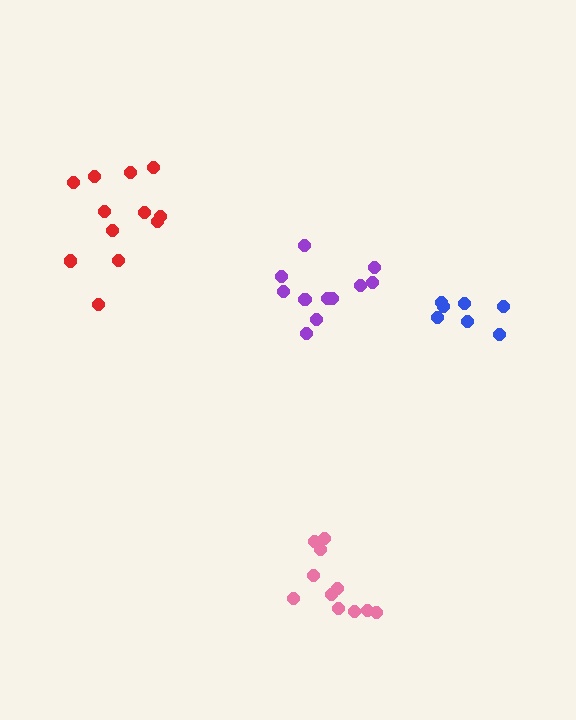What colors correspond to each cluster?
The clusters are colored: blue, purple, pink, red.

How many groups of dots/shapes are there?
There are 4 groups.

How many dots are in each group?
Group 1: 7 dots, Group 2: 12 dots, Group 3: 11 dots, Group 4: 12 dots (42 total).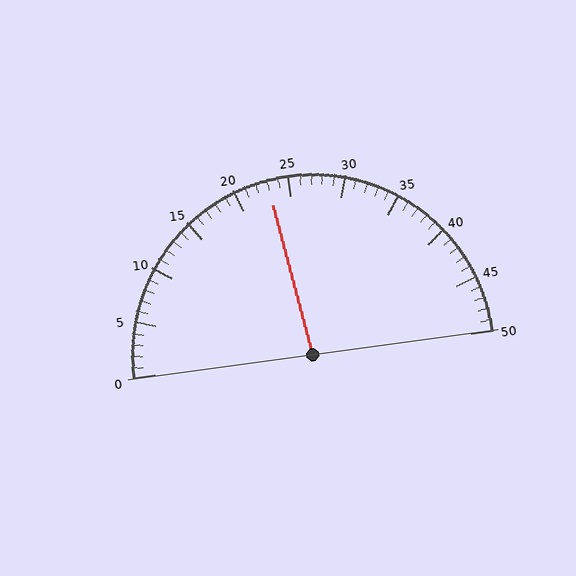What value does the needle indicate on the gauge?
The needle indicates approximately 23.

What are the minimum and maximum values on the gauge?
The gauge ranges from 0 to 50.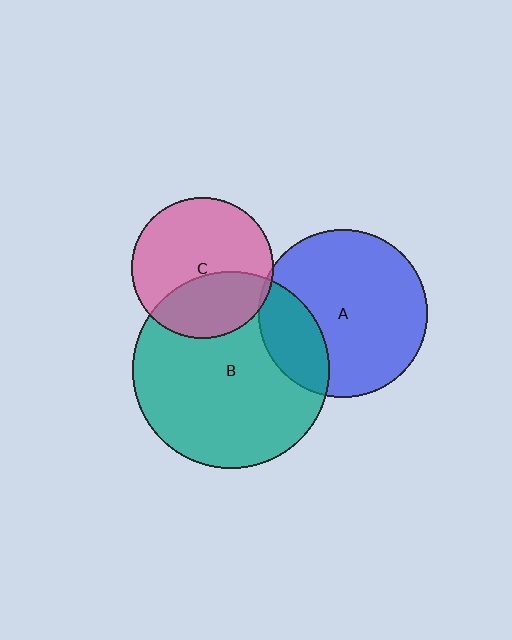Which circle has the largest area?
Circle B (teal).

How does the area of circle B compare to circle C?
Approximately 1.9 times.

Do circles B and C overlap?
Yes.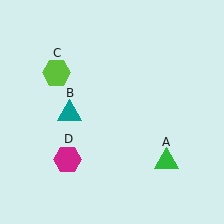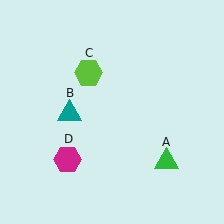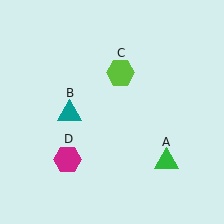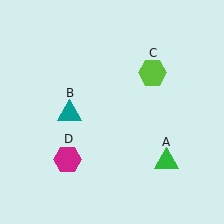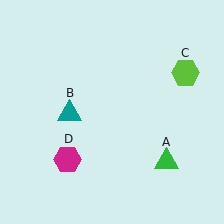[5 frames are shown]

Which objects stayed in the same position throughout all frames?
Green triangle (object A) and teal triangle (object B) and magenta hexagon (object D) remained stationary.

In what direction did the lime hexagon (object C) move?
The lime hexagon (object C) moved right.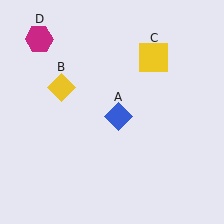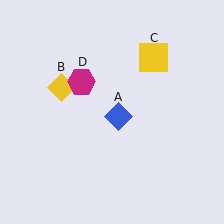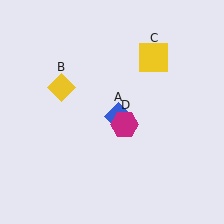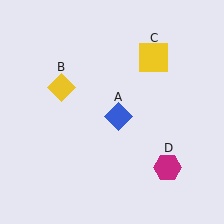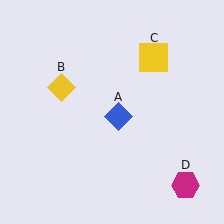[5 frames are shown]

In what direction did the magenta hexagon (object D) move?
The magenta hexagon (object D) moved down and to the right.